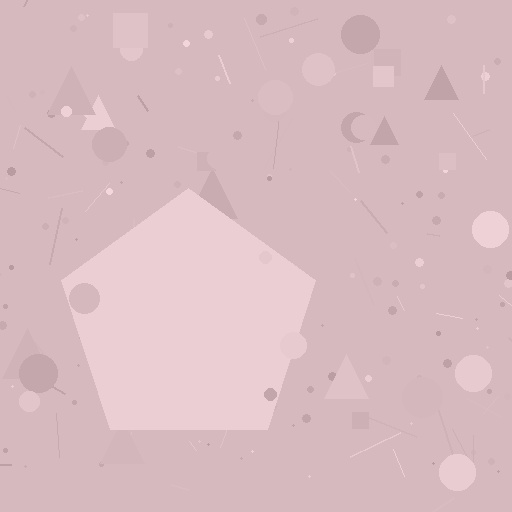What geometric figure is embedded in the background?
A pentagon is embedded in the background.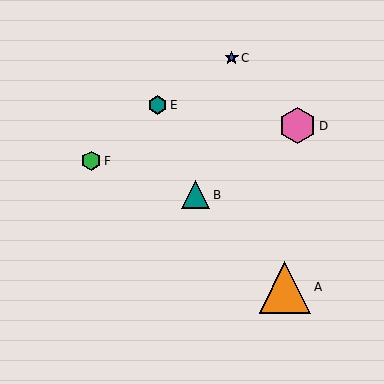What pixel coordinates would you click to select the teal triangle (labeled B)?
Click at (196, 195) to select the teal triangle B.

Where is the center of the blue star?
The center of the blue star is at (232, 58).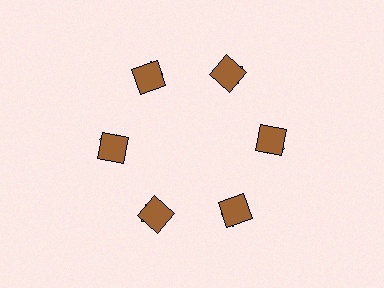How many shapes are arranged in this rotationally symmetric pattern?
There are 12 shapes, arranged in 6 groups of 2.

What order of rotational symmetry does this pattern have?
This pattern has 6-fold rotational symmetry.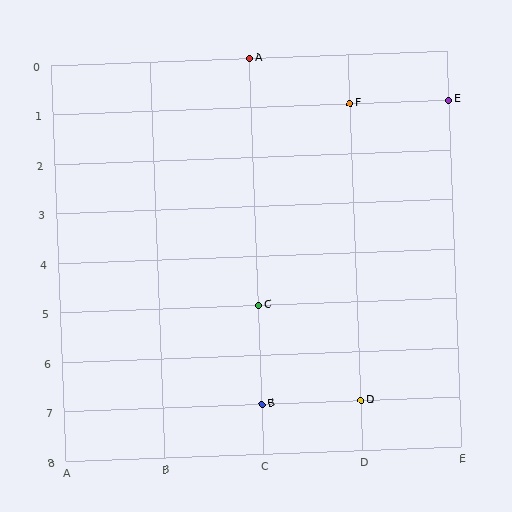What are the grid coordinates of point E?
Point E is at grid coordinates (E, 1).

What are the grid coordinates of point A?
Point A is at grid coordinates (C, 0).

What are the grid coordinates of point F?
Point F is at grid coordinates (D, 1).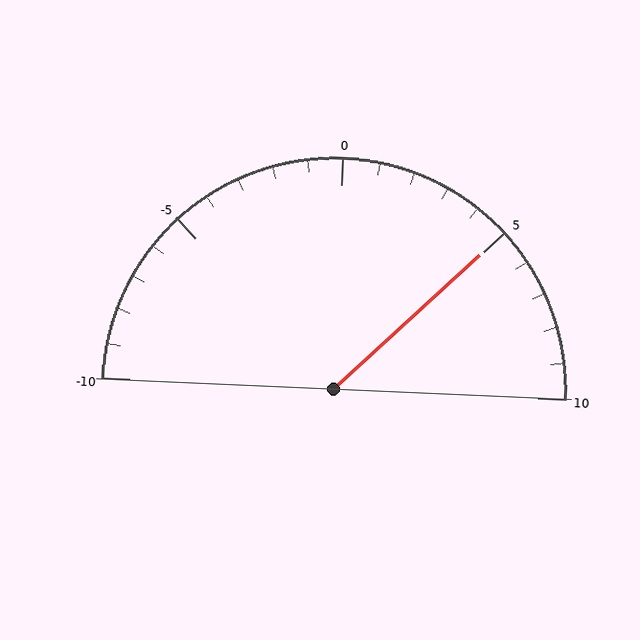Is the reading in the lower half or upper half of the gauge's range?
The reading is in the upper half of the range (-10 to 10).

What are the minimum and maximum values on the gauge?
The gauge ranges from -10 to 10.